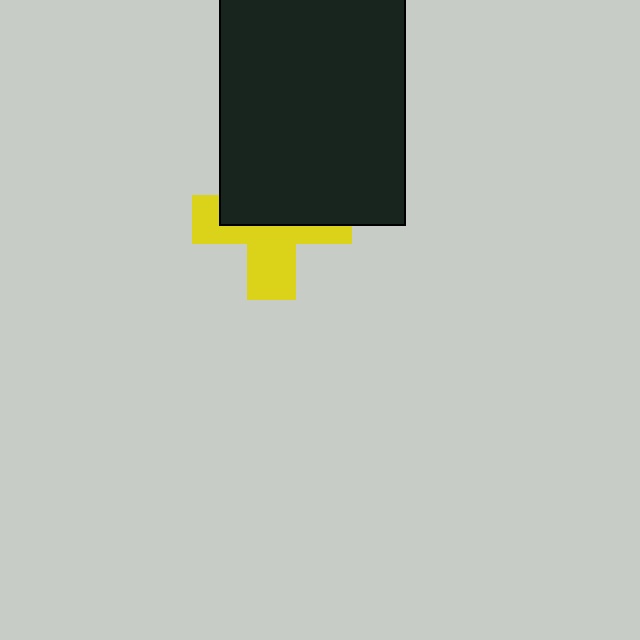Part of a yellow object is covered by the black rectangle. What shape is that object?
It is a cross.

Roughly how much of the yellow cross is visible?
About half of it is visible (roughly 49%).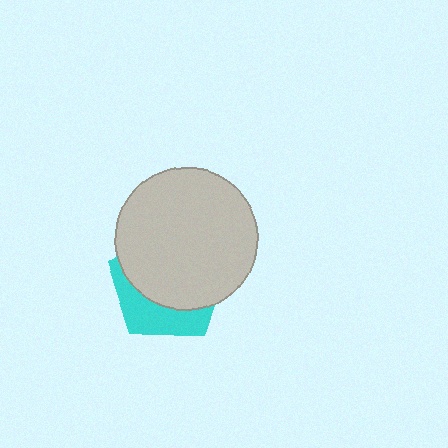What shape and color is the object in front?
The object in front is a light gray circle.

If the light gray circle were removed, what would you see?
You would see the complete cyan pentagon.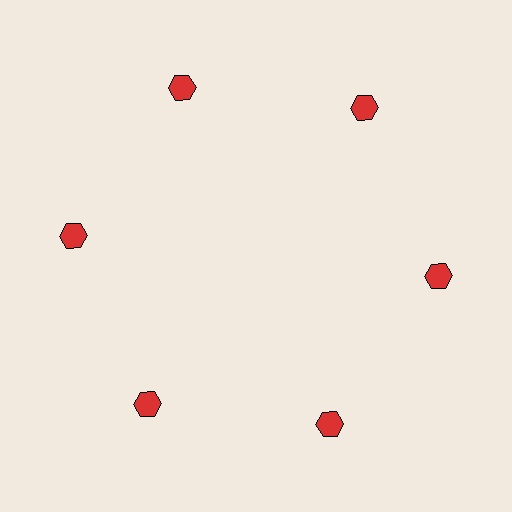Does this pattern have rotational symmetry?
Yes, this pattern has 6-fold rotational symmetry. It looks the same after rotating 60 degrees around the center.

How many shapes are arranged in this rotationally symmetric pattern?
There are 6 shapes, arranged in 6 groups of 1.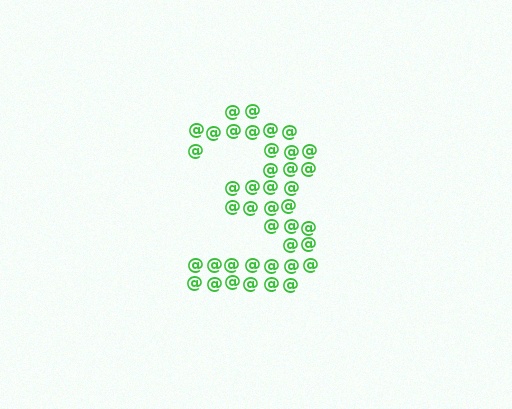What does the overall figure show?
The overall figure shows the digit 3.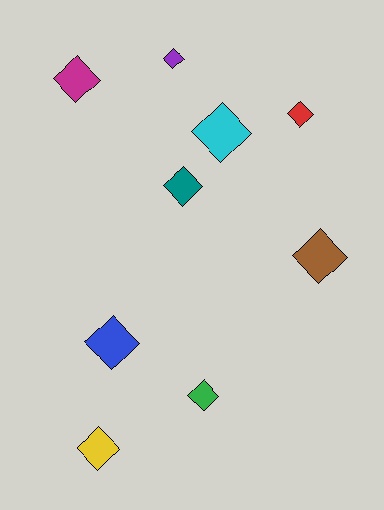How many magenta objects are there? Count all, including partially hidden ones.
There is 1 magenta object.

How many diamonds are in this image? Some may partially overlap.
There are 9 diamonds.